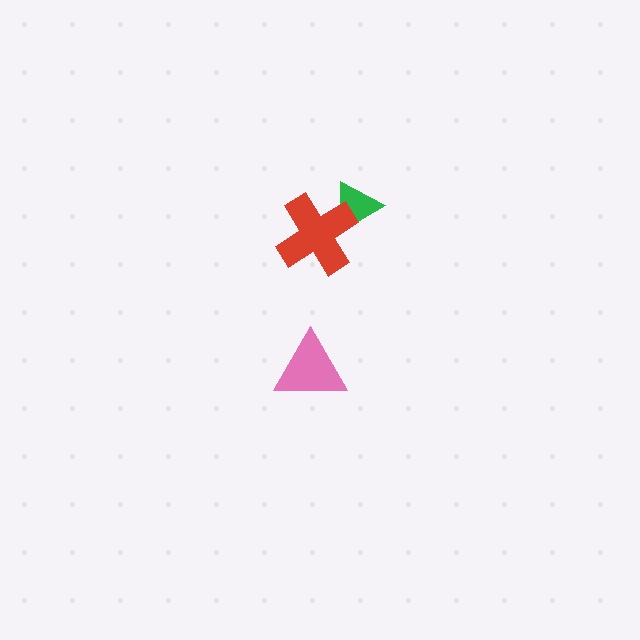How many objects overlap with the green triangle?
1 object overlaps with the green triangle.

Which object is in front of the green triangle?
The red cross is in front of the green triangle.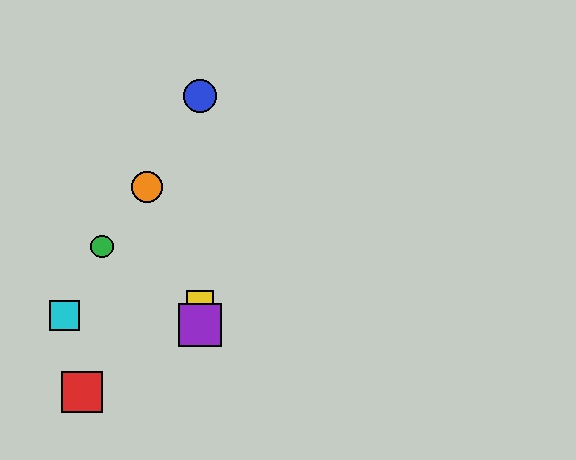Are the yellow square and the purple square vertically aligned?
Yes, both are at x≈200.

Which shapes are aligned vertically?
The blue circle, the yellow square, the purple square are aligned vertically.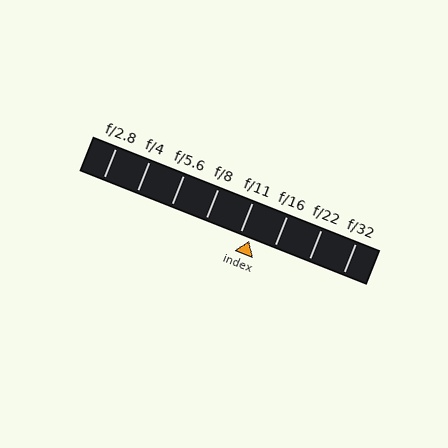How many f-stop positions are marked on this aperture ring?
There are 8 f-stop positions marked.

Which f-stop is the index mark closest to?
The index mark is closest to f/11.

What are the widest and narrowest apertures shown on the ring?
The widest aperture shown is f/2.8 and the narrowest is f/32.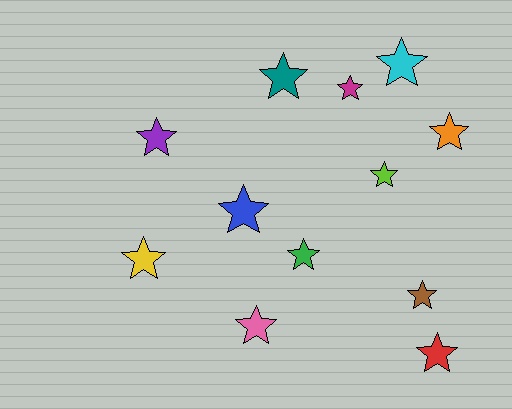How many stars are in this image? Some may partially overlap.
There are 12 stars.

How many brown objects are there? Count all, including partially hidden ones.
There is 1 brown object.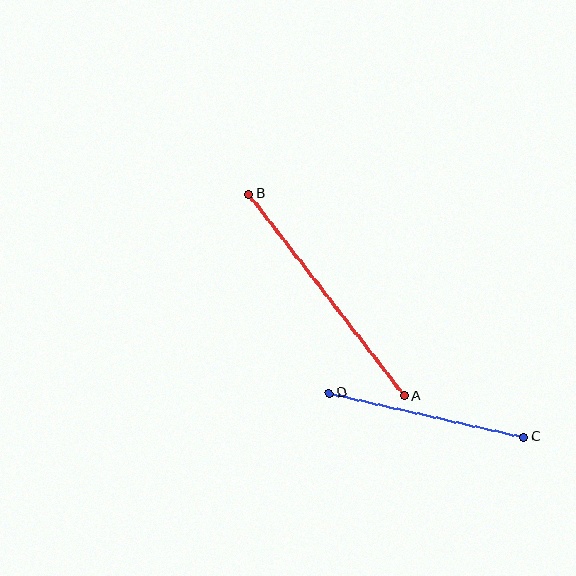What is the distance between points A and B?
The distance is approximately 255 pixels.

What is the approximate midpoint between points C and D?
The midpoint is at approximately (426, 415) pixels.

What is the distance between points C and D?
The distance is approximately 200 pixels.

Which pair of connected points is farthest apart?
Points A and B are farthest apart.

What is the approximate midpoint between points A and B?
The midpoint is at approximately (326, 295) pixels.